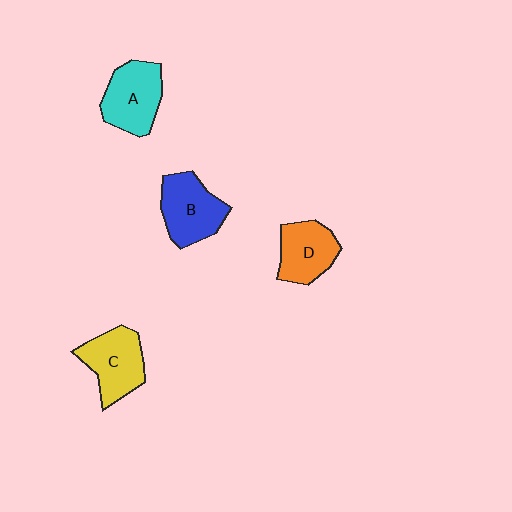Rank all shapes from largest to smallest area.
From largest to smallest: B (blue), A (cyan), C (yellow), D (orange).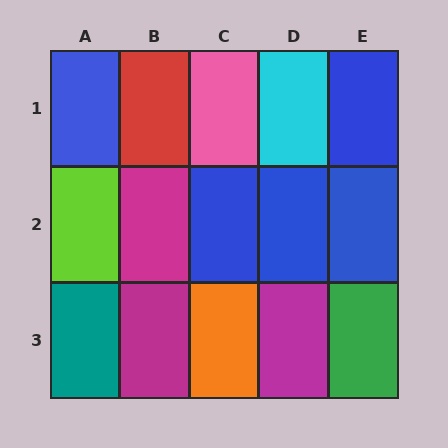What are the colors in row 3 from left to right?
Teal, magenta, orange, magenta, green.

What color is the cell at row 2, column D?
Blue.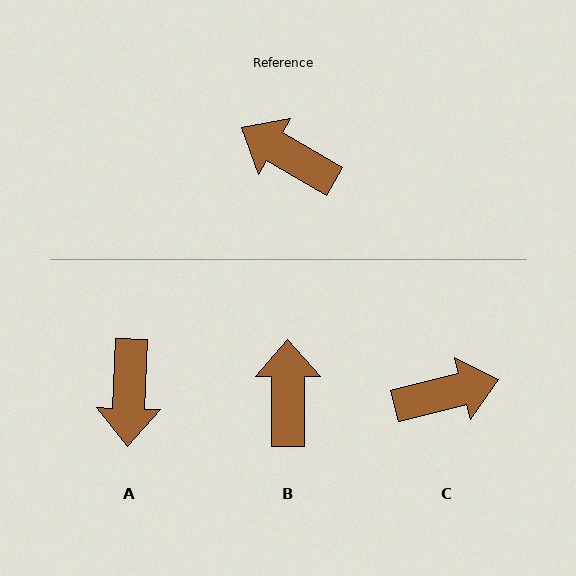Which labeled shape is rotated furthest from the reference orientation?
C, about 136 degrees away.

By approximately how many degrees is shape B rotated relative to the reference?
Approximately 60 degrees clockwise.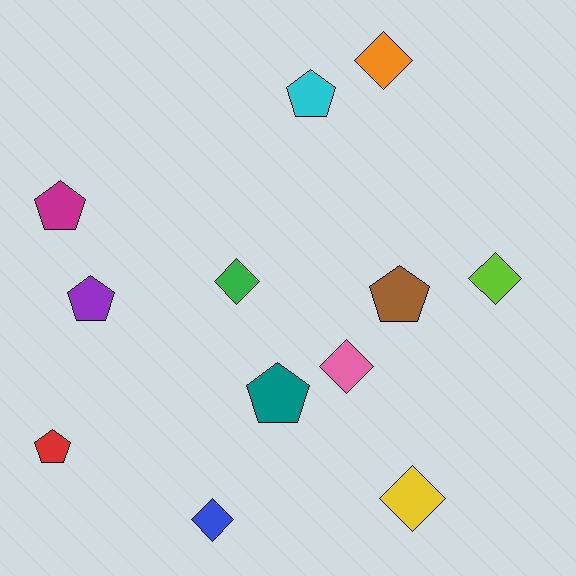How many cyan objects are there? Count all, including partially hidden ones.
There is 1 cyan object.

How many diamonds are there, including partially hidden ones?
There are 6 diamonds.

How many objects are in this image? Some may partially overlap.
There are 12 objects.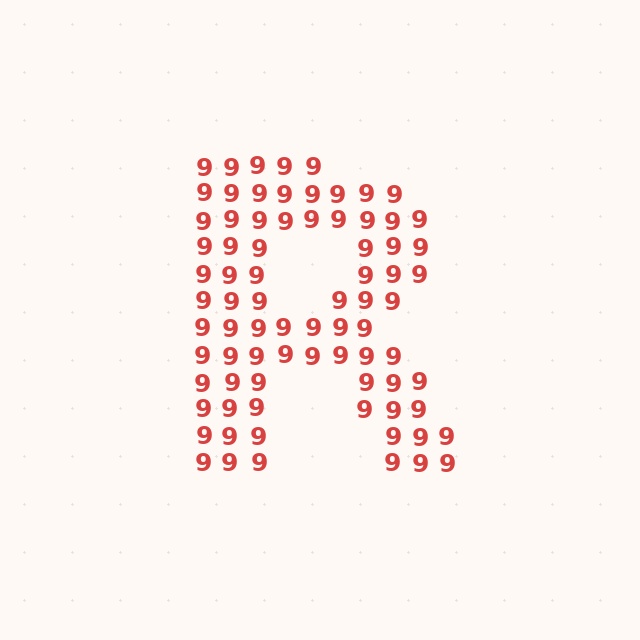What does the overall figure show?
The overall figure shows the letter R.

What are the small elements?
The small elements are digit 9's.